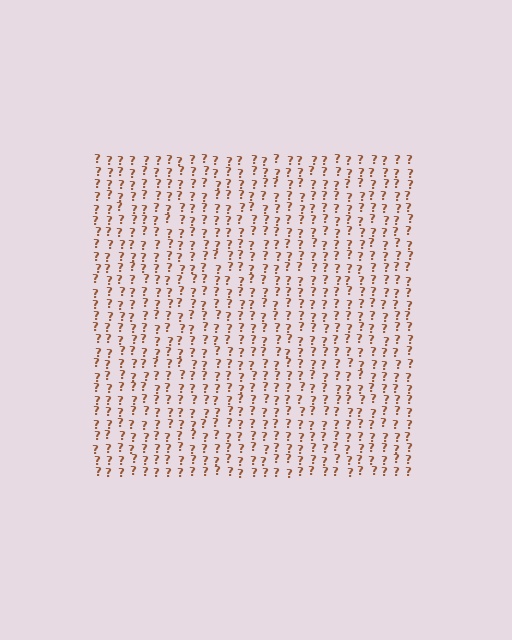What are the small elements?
The small elements are question marks.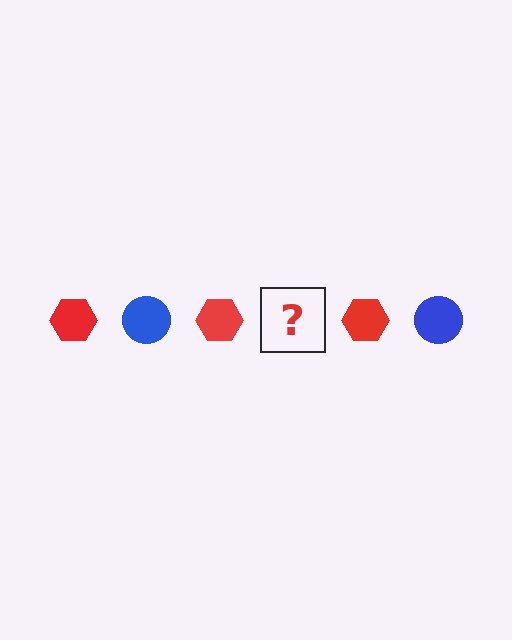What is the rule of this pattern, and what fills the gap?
The rule is that the pattern alternates between red hexagon and blue circle. The gap should be filled with a blue circle.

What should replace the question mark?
The question mark should be replaced with a blue circle.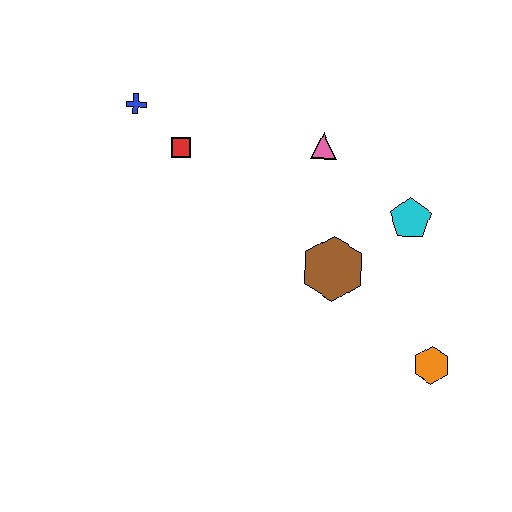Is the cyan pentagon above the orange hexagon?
Yes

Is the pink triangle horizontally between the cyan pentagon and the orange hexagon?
No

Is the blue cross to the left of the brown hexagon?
Yes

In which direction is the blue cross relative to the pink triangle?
The blue cross is to the left of the pink triangle.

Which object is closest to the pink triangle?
The cyan pentagon is closest to the pink triangle.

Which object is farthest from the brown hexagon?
The blue cross is farthest from the brown hexagon.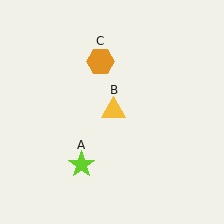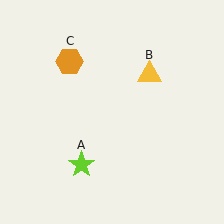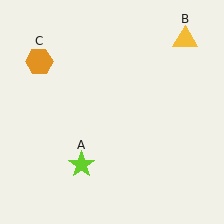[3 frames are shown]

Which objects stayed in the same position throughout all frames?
Lime star (object A) remained stationary.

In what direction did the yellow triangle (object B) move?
The yellow triangle (object B) moved up and to the right.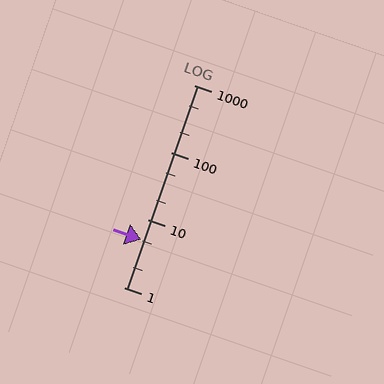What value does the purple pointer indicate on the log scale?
The pointer indicates approximately 5.1.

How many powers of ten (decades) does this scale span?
The scale spans 3 decades, from 1 to 1000.